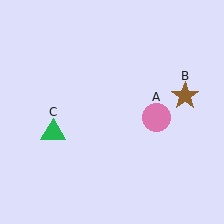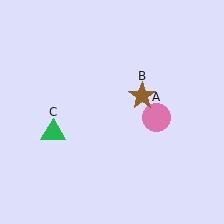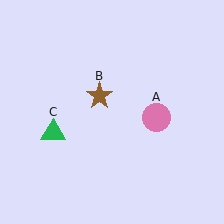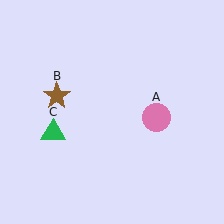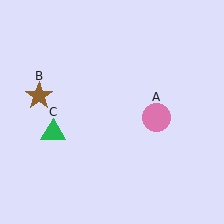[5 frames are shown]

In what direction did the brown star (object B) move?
The brown star (object B) moved left.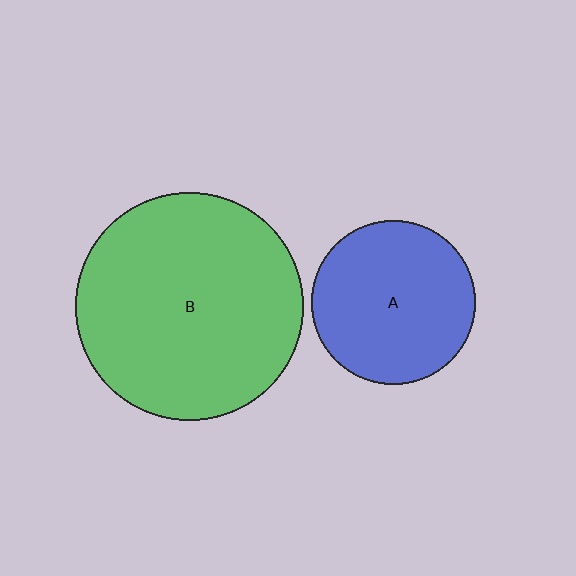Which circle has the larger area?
Circle B (green).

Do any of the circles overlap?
No, none of the circles overlap.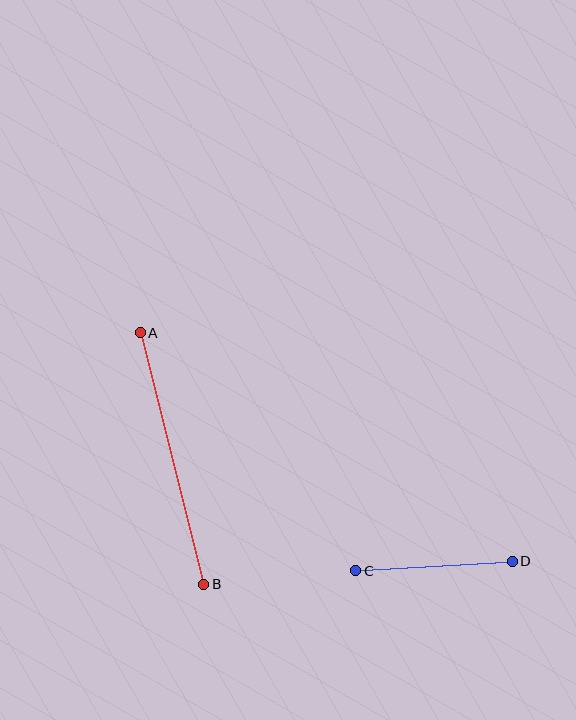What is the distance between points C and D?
The distance is approximately 157 pixels.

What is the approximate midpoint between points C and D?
The midpoint is at approximately (434, 566) pixels.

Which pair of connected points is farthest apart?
Points A and B are farthest apart.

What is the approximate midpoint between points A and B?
The midpoint is at approximately (172, 459) pixels.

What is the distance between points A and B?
The distance is approximately 259 pixels.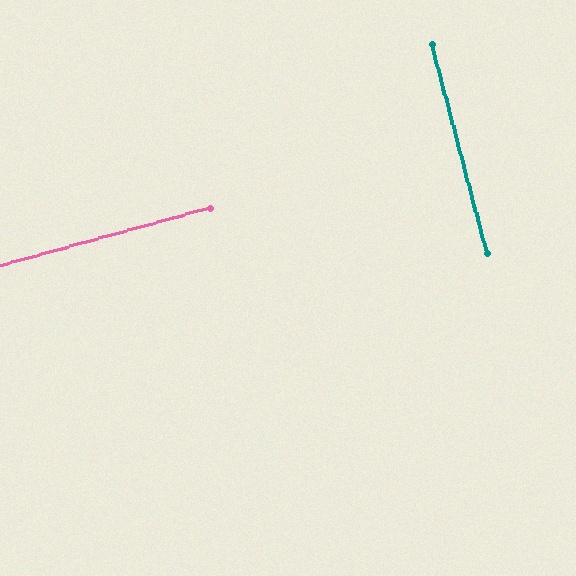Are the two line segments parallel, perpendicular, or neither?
Perpendicular — they meet at approximately 89°.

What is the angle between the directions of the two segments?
Approximately 89 degrees.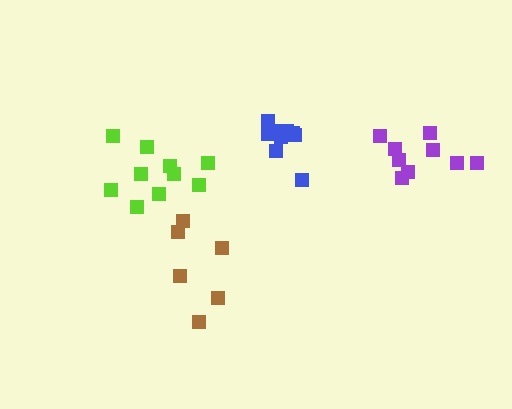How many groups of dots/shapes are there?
There are 4 groups.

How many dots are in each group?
Group 1: 10 dots, Group 2: 9 dots, Group 3: 9 dots, Group 4: 6 dots (34 total).